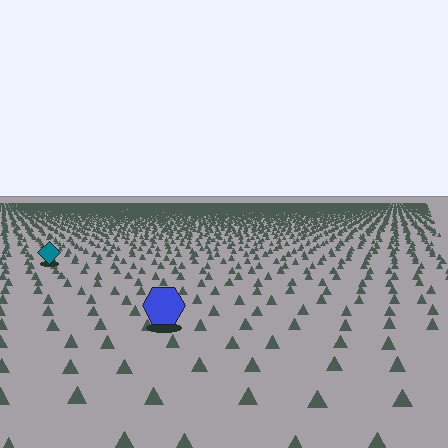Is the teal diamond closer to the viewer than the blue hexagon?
No. The blue hexagon is closer — you can tell from the texture gradient: the ground texture is coarser near it.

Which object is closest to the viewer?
The blue hexagon is closest. The texture marks near it are larger and more spread out.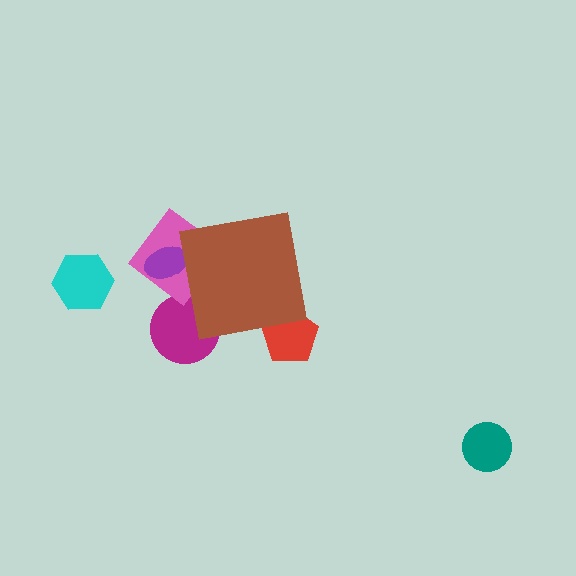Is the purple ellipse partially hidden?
Yes, the purple ellipse is partially hidden behind the brown square.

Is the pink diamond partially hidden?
Yes, the pink diamond is partially hidden behind the brown square.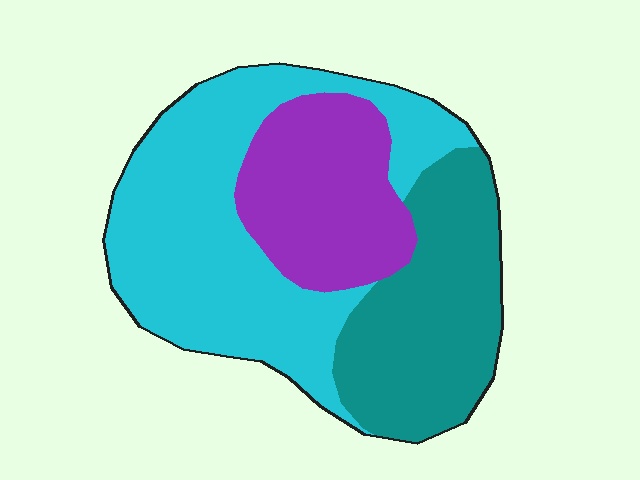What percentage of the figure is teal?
Teal takes up between a sixth and a third of the figure.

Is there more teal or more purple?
Teal.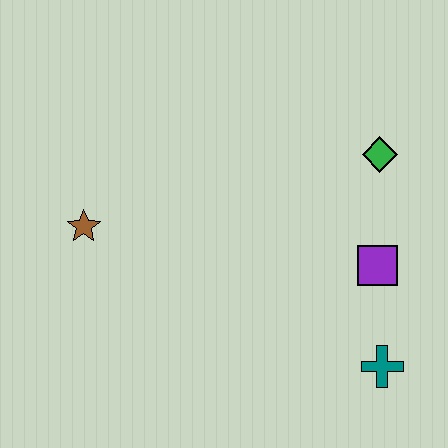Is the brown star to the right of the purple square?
No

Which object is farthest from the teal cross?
The brown star is farthest from the teal cross.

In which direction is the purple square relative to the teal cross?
The purple square is above the teal cross.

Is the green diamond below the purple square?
No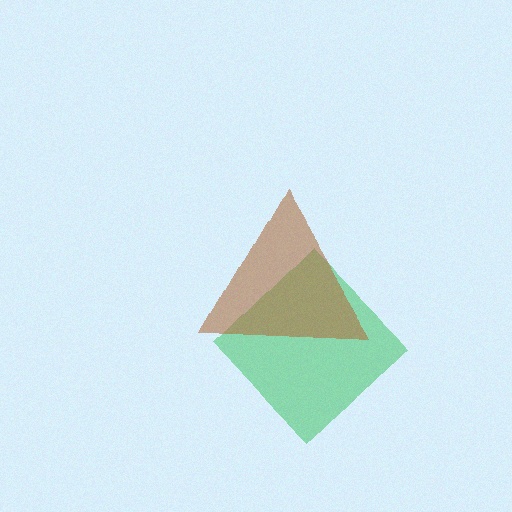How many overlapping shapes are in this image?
There are 2 overlapping shapes in the image.